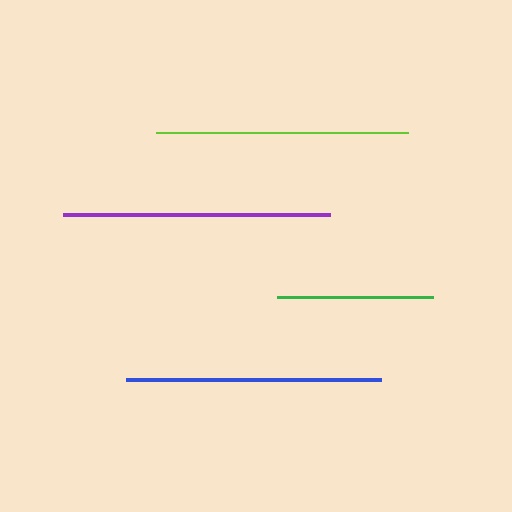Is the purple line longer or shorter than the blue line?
The purple line is longer than the blue line.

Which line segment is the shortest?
The green line is the shortest at approximately 156 pixels.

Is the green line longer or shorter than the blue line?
The blue line is longer than the green line.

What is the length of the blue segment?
The blue segment is approximately 255 pixels long.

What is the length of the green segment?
The green segment is approximately 156 pixels long.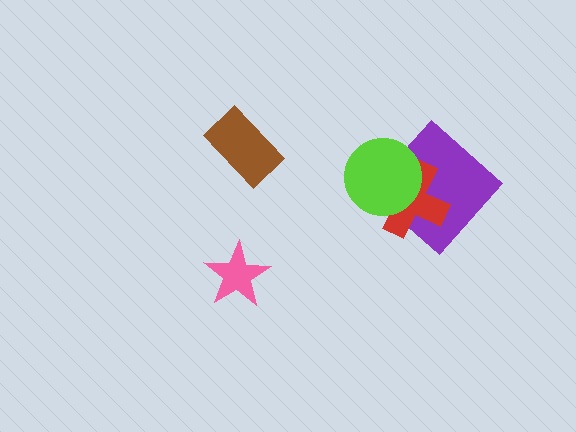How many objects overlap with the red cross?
2 objects overlap with the red cross.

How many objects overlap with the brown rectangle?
0 objects overlap with the brown rectangle.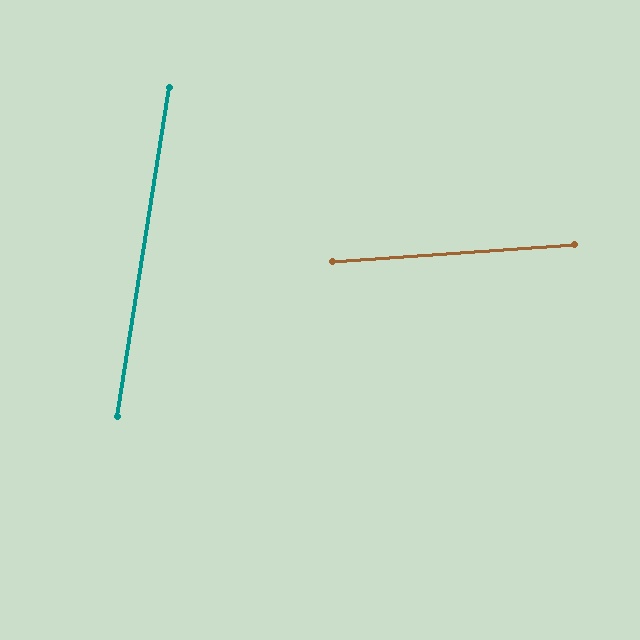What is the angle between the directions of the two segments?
Approximately 77 degrees.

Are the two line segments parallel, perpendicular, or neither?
Neither parallel nor perpendicular — they differ by about 77°.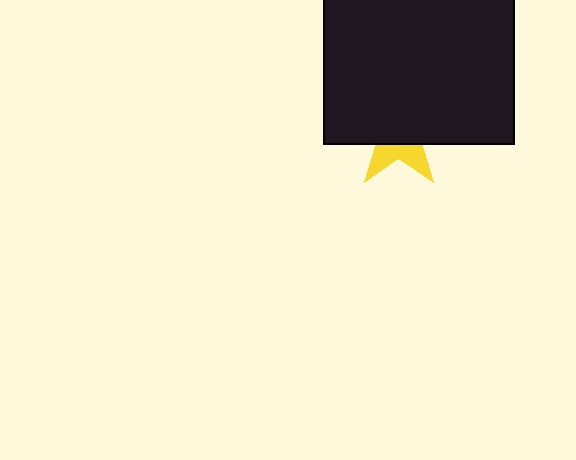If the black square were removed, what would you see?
You would see the complete yellow star.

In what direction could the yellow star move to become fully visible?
The yellow star could move down. That would shift it out from behind the black square entirely.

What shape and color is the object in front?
The object in front is a black square.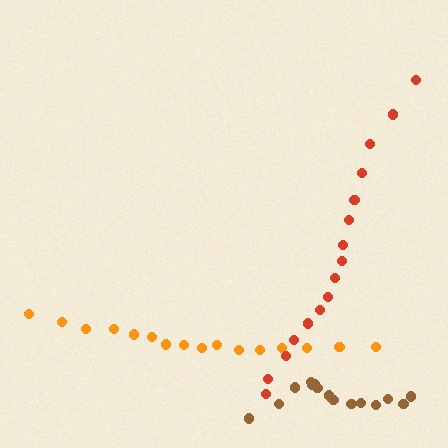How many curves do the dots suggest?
There are 3 distinct paths.